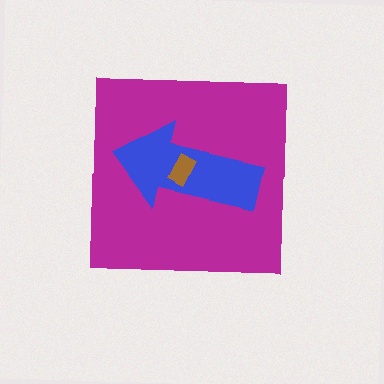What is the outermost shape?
The magenta square.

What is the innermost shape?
The brown rectangle.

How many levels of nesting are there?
3.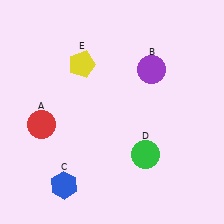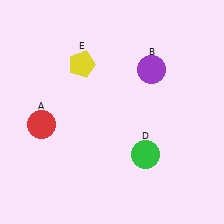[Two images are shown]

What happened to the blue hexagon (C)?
The blue hexagon (C) was removed in Image 2. It was in the bottom-left area of Image 1.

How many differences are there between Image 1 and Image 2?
There is 1 difference between the two images.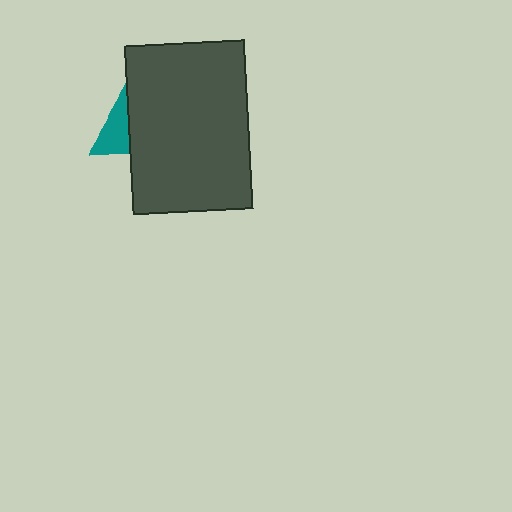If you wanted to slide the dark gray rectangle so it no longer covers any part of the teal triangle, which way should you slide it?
Slide it right — that is the most direct way to separate the two shapes.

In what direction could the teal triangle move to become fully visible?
The teal triangle could move left. That would shift it out from behind the dark gray rectangle entirely.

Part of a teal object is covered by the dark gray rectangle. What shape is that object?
It is a triangle.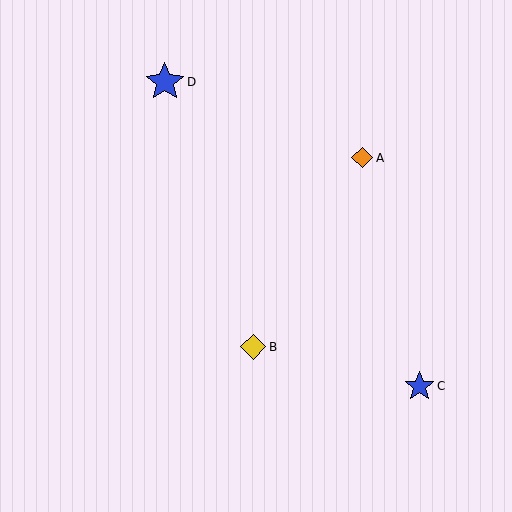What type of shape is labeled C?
Shape C is a blue star.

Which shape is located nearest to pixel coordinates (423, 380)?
The blue star (labeled C) at (420, 386) is nearest to that location.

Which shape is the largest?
The blue star (labeled D) is the largest.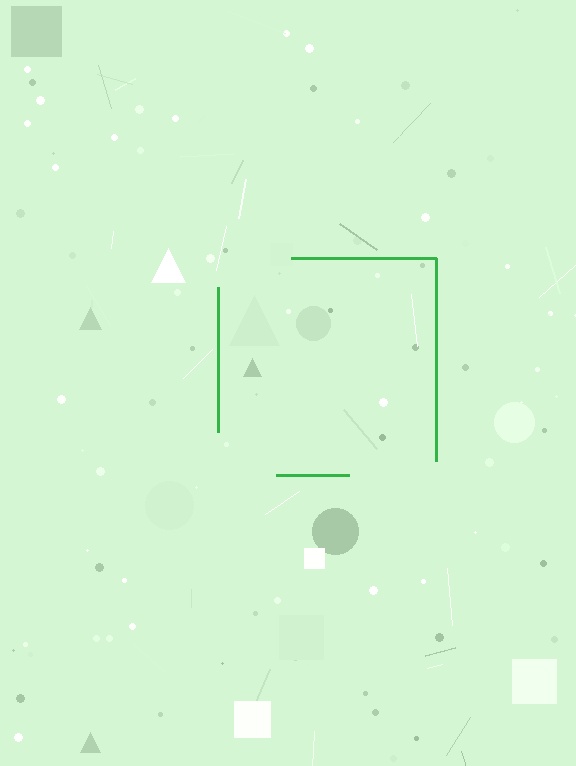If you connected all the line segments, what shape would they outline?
They would outline a square.